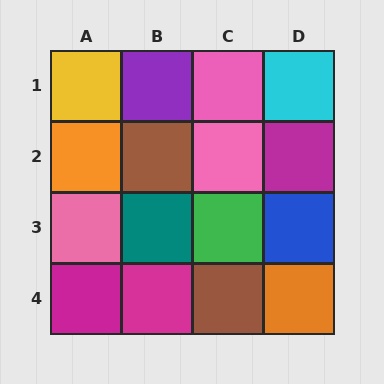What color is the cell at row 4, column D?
Orange.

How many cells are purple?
1 cell is purple.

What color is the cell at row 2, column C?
Pink.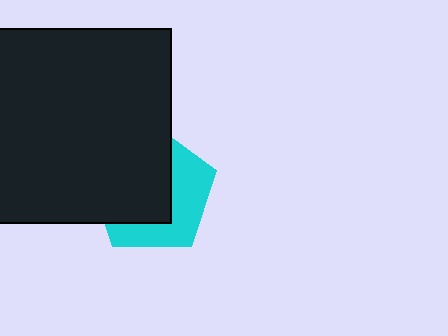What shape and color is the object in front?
The object in front is a black square.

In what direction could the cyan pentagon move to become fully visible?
The cyan pentagon could move right. That would shift it out from behind the black square entirely.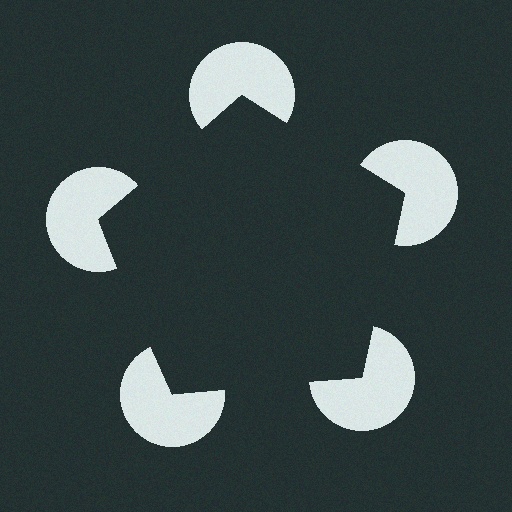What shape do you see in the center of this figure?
An illusory pentagon — its edges are inferred from the aligned wedge cuts in the pac-man discs, not physically drawn.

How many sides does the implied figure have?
5 sides.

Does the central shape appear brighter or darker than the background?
It typically appears slightly darker than the background, even though no actual brightness change is drawn.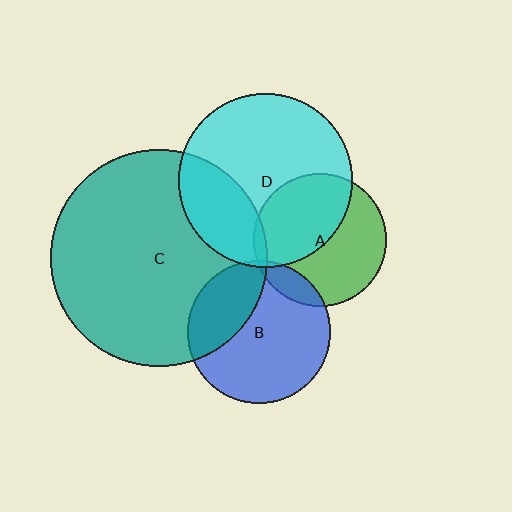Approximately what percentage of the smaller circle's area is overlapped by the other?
Approximately 30%.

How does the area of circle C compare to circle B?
Approximately 2.3 times.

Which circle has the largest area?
Circle C (teal).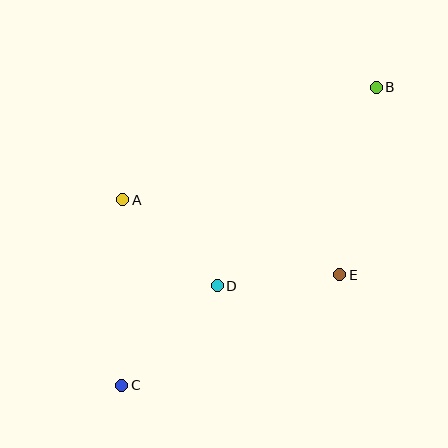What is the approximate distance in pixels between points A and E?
The distance between A and E is approximately 229 pixels.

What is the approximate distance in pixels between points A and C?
The distance between A and C is approximately 186 pixels.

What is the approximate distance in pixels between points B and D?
The distance between B and D is approximately 254 pixels.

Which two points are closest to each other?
Points D and E are closest to each other.